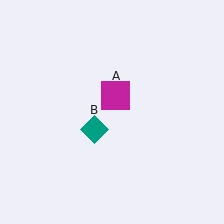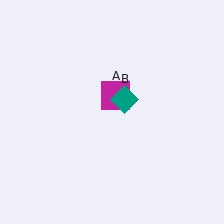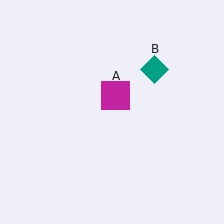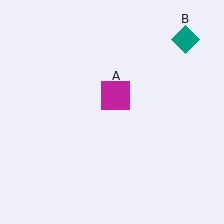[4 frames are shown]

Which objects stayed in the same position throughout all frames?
Magenta square (object A) remained stationary.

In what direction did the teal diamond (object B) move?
The teal diamond (object B) moved up and to the right.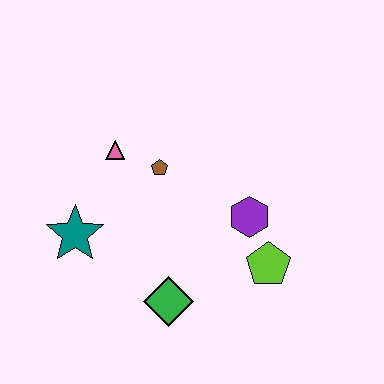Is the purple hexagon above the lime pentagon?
Yes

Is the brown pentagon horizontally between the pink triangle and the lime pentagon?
Yes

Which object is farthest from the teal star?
The lime pentagon is farthest from the teal star.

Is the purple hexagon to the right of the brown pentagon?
Yes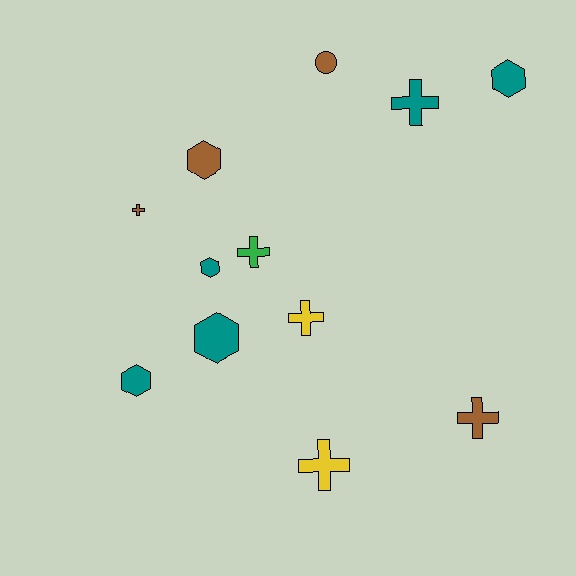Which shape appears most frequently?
Cross, with 6 objects.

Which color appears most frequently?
Teal, with 5 objects.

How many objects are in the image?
There are 12 objects.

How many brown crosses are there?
There are 2 brown crosses.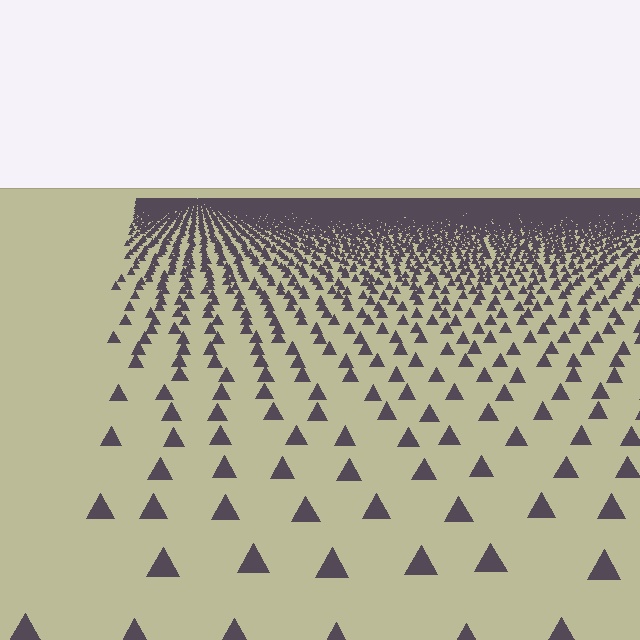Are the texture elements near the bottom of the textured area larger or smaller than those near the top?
Larger. Near the bottom, elements are closer to the viewer and appear at a bigger on-screen size.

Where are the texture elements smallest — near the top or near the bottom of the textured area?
Near the top.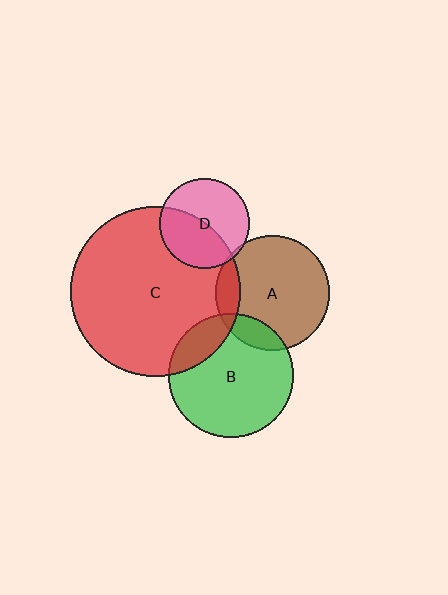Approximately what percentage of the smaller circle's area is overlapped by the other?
Approximately 20%.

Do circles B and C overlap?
Yes.